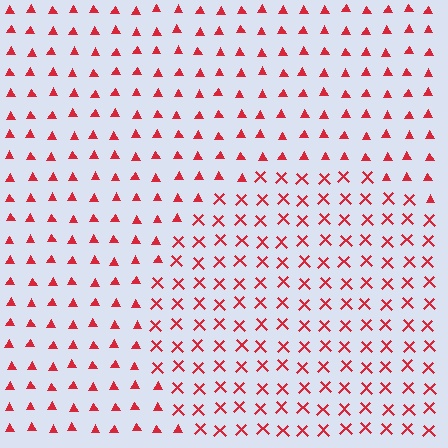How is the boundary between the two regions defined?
The boundary is defined by a change in element shape: X marks inside vs. triangles outside. All elements share the same color and spacing.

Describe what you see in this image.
The image is filled with small red elements arranged in a uniform grid. A circle-shaped region contains X marks, while the surrounding area contains triangles. The boundary is defined purely by the change in element shape.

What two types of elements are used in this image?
The image uses X marks inside the circle region and triangles outside it.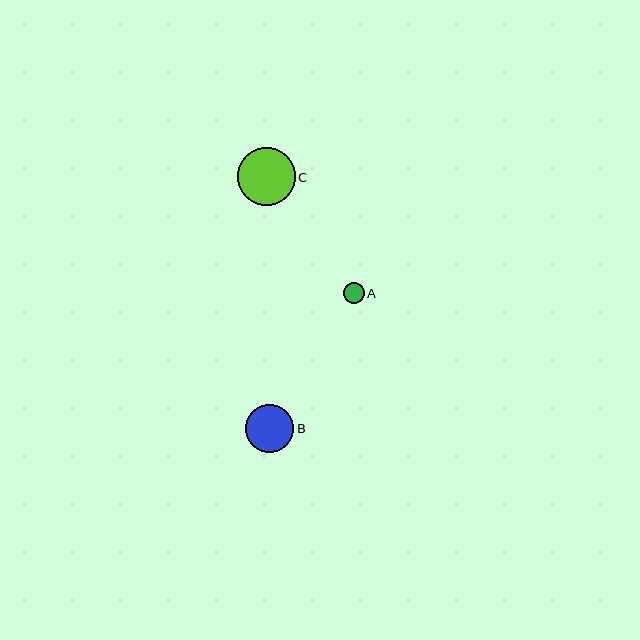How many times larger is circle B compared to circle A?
Circle B is approximately 2.3 times the size of circle A.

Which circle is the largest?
Circle C is the largest with a size of approximately 58 pixels.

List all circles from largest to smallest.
From largest to smallest: C, B, A.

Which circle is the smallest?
Circle A is the smallest with a size of approximately 21 pixels.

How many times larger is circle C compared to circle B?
Circle C is approximately 1.2 times the size of circle B.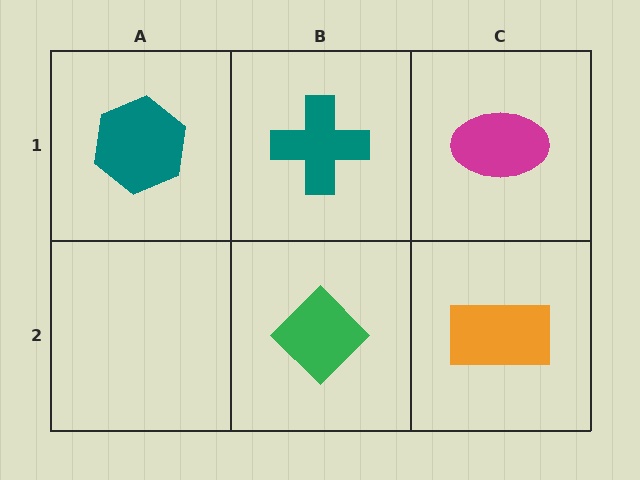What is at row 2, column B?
A green diamond.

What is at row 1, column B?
A teal cross.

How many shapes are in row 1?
3 shapes.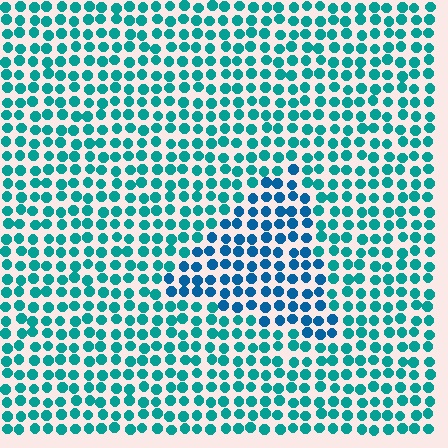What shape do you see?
I see a triangle.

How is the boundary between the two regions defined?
The boundary is defined purely by a slight shift in hue (about 28 degrees). Spacing, size, and orientation are identical on both sides.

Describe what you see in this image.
The image is filled with small teal elements in a uniform arrangement. A triangle-shaped region is visible where the elements are tinted to a slightly different hue, forming a subtle color boundary.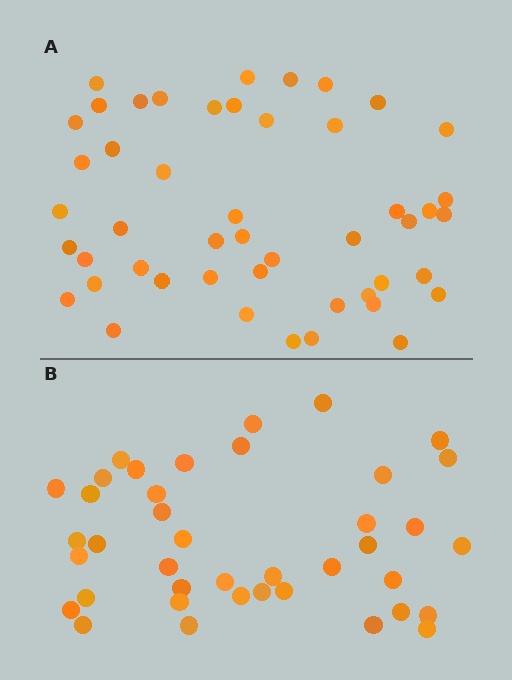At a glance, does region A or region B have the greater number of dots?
Region A (the top region) has more dots.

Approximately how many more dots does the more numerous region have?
Region A has roughly 8 or so more dots than region B.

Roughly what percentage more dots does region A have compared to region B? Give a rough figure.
About 20% more.